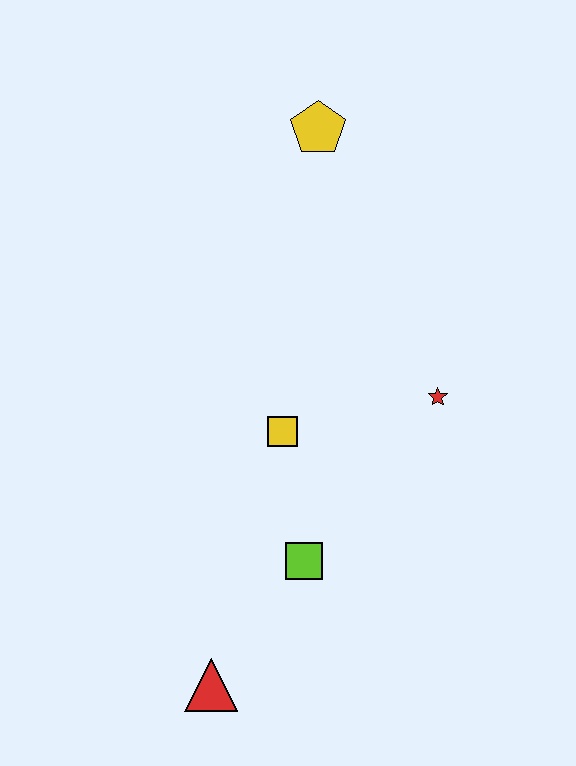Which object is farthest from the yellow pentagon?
The red triangle is farthest from the yellow pentagon.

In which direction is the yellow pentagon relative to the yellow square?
The yellow pentagon is above the yellow square.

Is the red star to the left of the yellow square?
No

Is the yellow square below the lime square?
No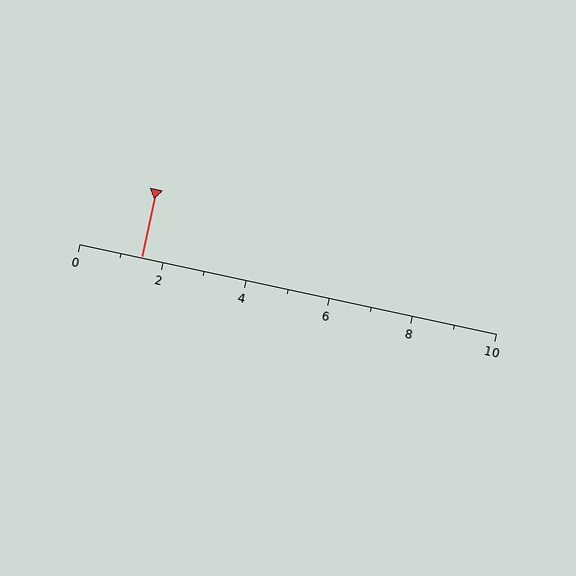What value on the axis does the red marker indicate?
The marker indicates approximately 1.5.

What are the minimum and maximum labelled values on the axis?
The axis runs from 0 to 10.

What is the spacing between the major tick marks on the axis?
The major ticks are spaced 2 apart.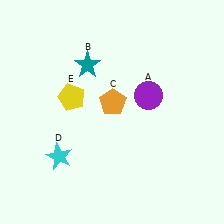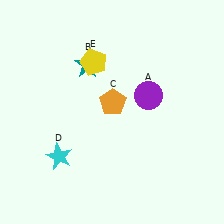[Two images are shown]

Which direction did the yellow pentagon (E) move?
The yellow pentagon (E) moved up.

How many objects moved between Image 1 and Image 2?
1 object moved between the two images.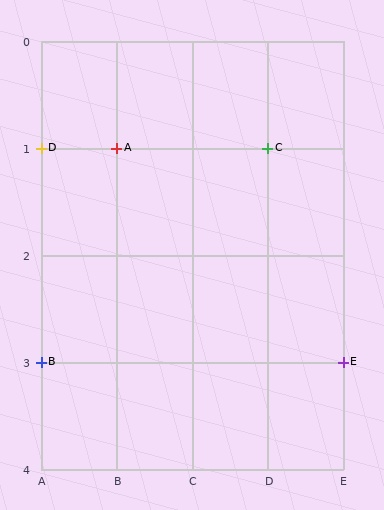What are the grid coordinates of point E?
Point E is at grid coordinates (E, 3).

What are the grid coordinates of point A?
Point A is at grid coordinates (B, 1).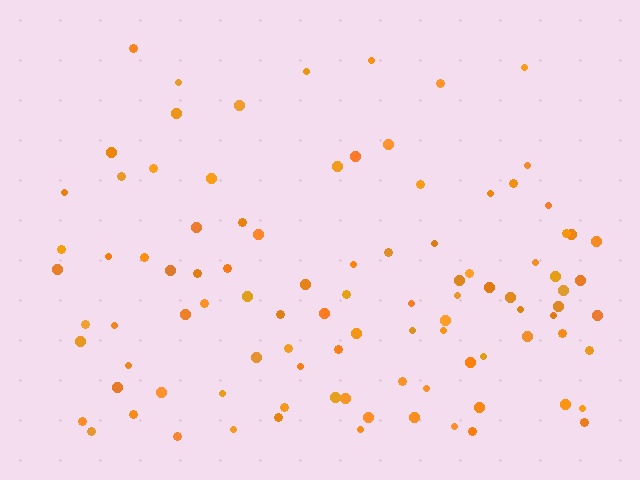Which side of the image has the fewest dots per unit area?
The top.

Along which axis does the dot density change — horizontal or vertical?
Vertical.